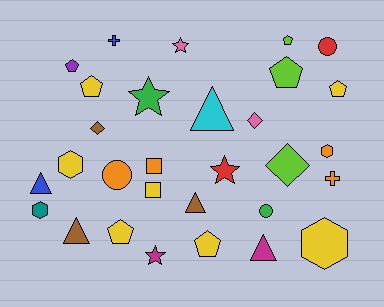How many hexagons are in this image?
There are 4 hexagons.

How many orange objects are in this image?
There are 4 orange objects.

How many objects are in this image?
There are 30 objects.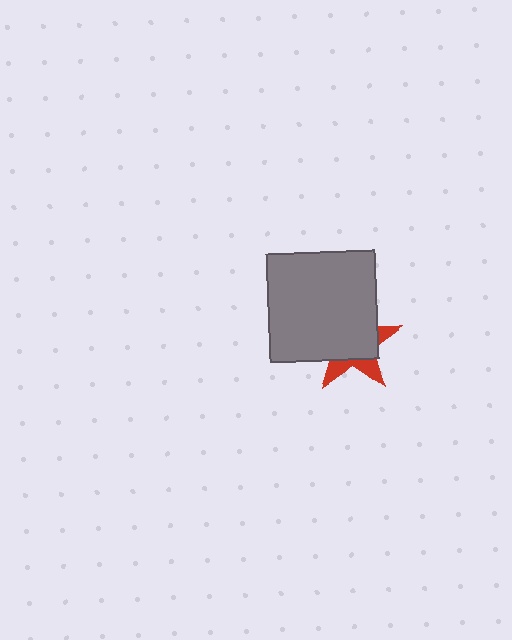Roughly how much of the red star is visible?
A small part of it is visible (roughly 33%).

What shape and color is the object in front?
The object in front is a gray square.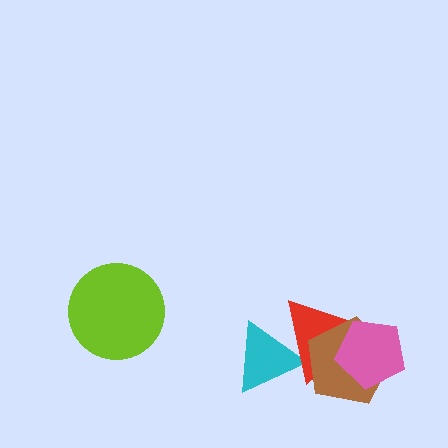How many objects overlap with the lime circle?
0 objects overlap with the lime circle.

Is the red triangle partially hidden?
Yes, it is partially covered by another shape.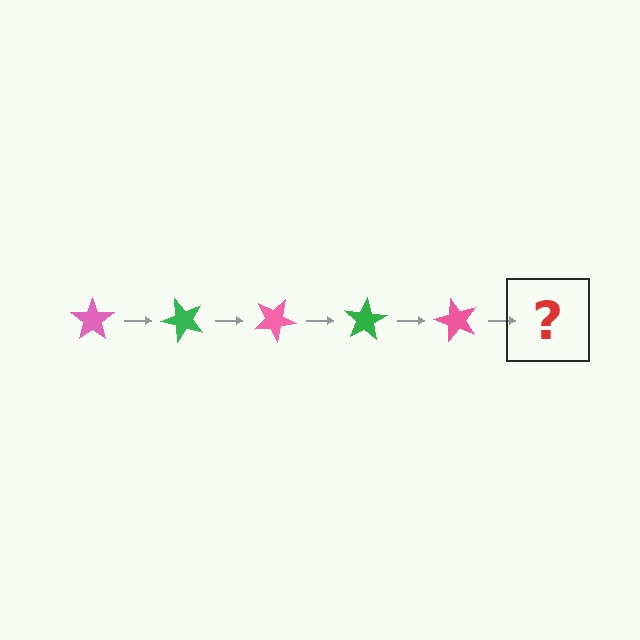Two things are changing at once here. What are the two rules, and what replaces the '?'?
The two rules are that it rotates 50 degrees each step and the color cycles through pink and green. The '?' should be a green star, rotated 250 degrees from the start.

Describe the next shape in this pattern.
It should be a green star, rotated 250 degrees from the start.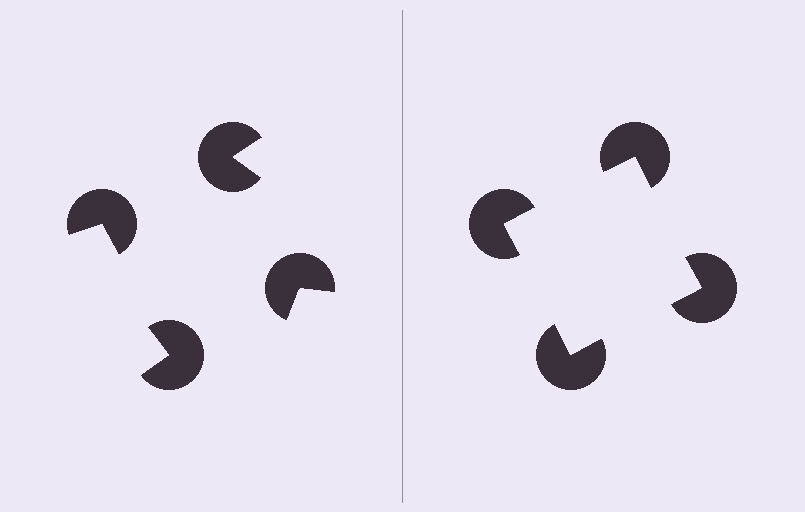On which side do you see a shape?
An illusory square appears on the right side. On the left side the wedge cuts are rotated, so no coherent shape forms.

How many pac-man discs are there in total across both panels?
8 — 4 on each side.